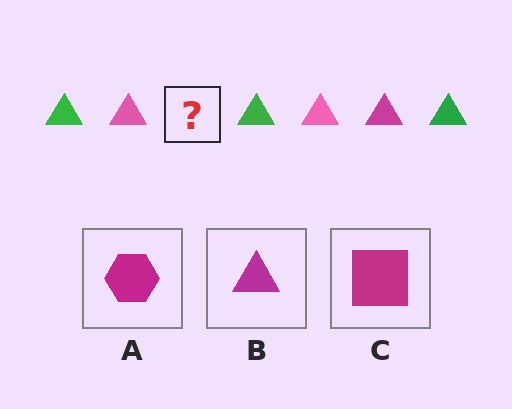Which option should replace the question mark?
Option B.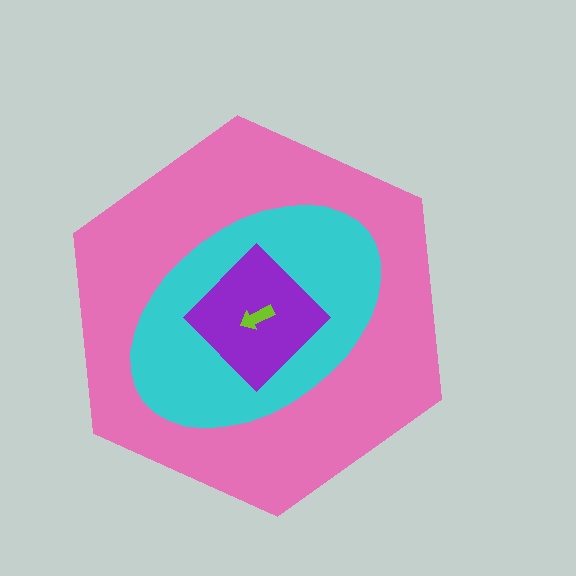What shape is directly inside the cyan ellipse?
The purple diamond.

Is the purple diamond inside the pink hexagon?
Yes.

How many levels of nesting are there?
4.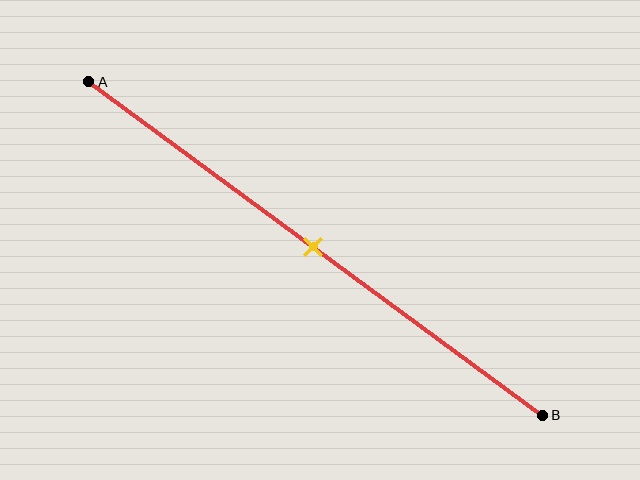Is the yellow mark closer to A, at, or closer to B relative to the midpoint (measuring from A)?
The yellow mark is approximately at the midpoint of segment AB.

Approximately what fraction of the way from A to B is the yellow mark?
The yellow mark is approximately 50% of the way from A to B.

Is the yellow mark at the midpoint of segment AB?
Yes, the mark is approximately at the midpoint.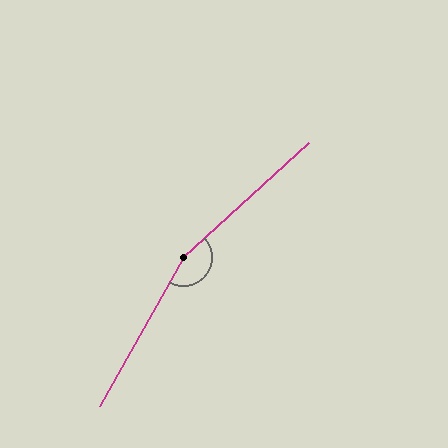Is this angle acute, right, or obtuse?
It is obtuse.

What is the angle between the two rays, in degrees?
Approximately 162 degrees.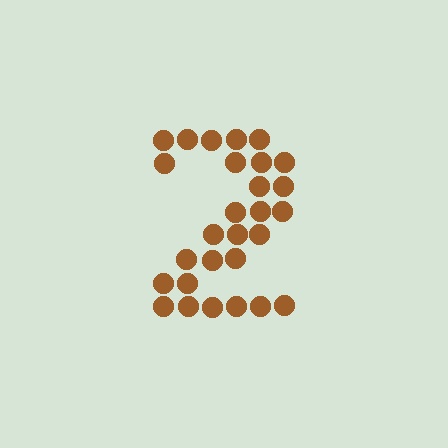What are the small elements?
The small elements are circles.